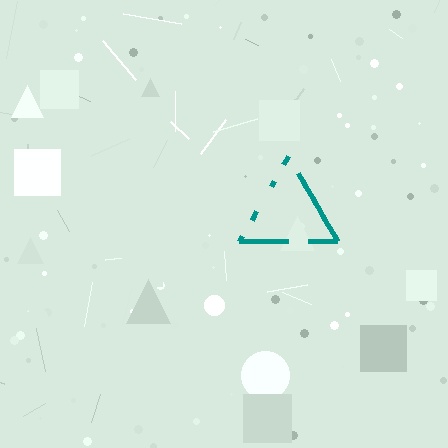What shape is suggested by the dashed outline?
The dashed outline suggests a triangle.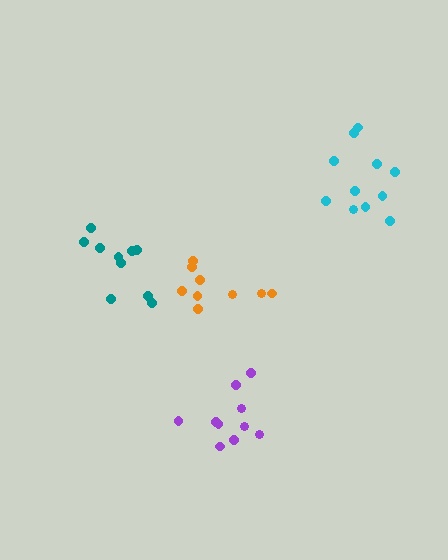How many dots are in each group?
Group 1: 10 dots, Group 2: 9 dots, Group 3: 11 dots, Group 4: 10 dots (40 total).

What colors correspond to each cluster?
The clusters are colored: purple, orange, cyan, teal.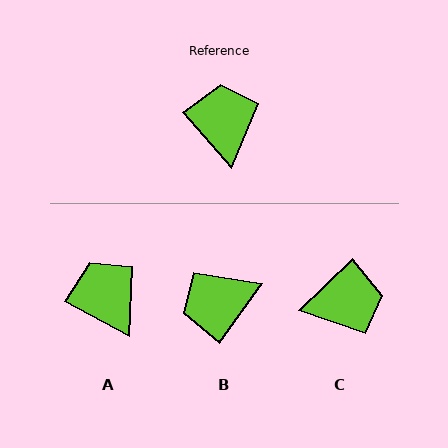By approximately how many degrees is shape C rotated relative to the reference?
Approximately 87 degrees clockwise.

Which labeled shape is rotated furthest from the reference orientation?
B, about 104 degrees away.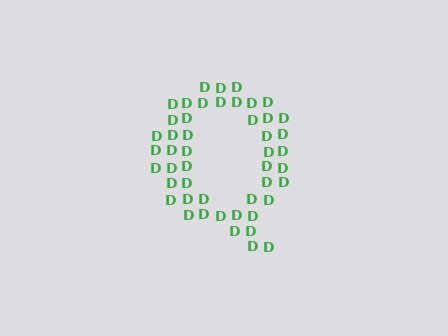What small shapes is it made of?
It is made of small letter D's.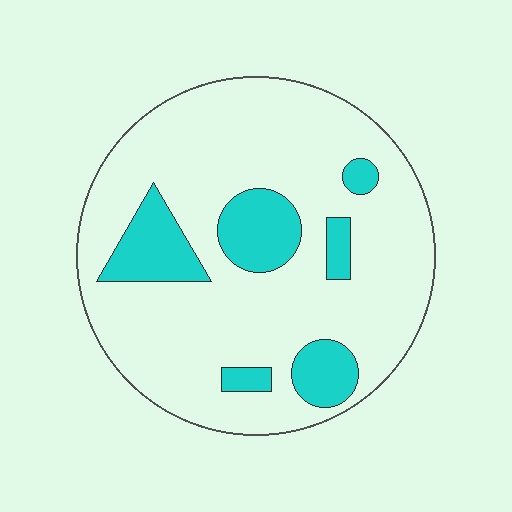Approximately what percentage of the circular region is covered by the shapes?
Approximately 20%.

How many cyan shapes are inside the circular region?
6.